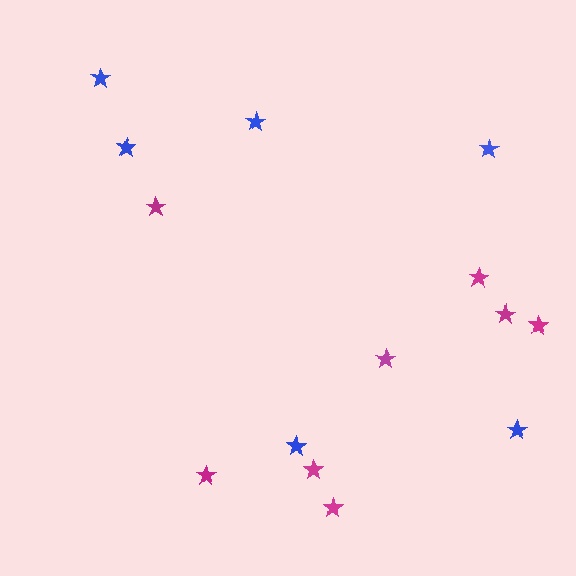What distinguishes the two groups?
There are 2 groups: one group of magenta stars (8) and one group of blue stars (6).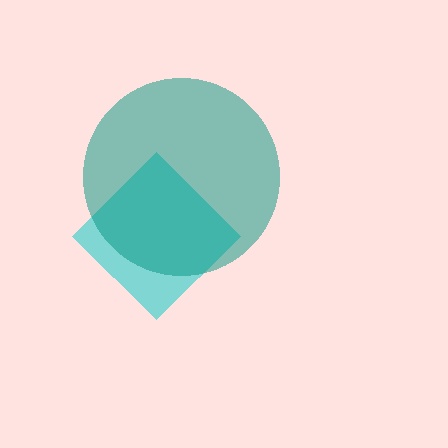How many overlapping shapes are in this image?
There are 2 overlapping shapes in the image.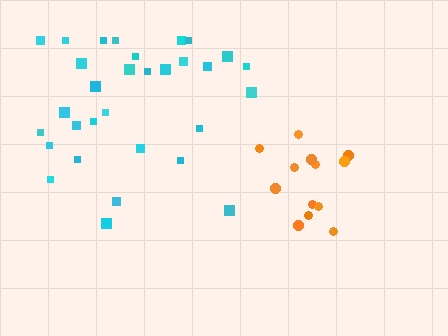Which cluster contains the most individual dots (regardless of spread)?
Cyan (31).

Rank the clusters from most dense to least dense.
orange, cyan.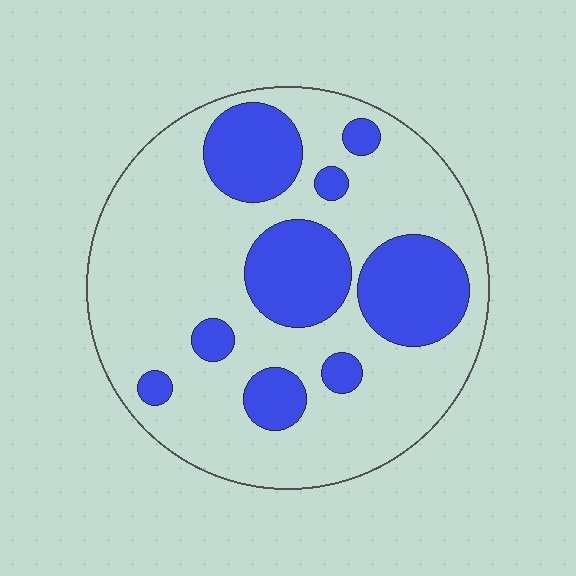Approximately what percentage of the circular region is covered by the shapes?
Approximately 30%.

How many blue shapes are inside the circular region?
9.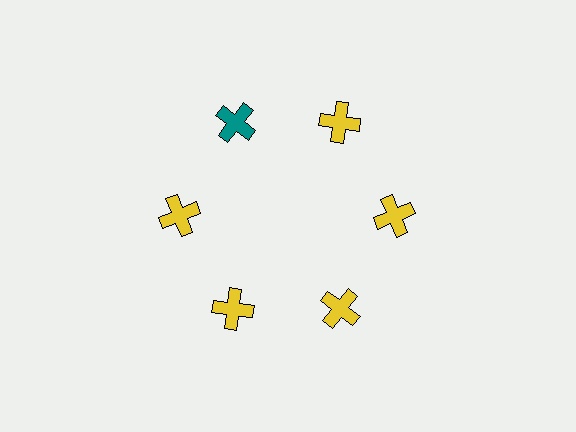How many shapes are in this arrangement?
There are 6 shapes arranged in a ring pattern.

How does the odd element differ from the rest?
It has a different color: teal instead of yellow.